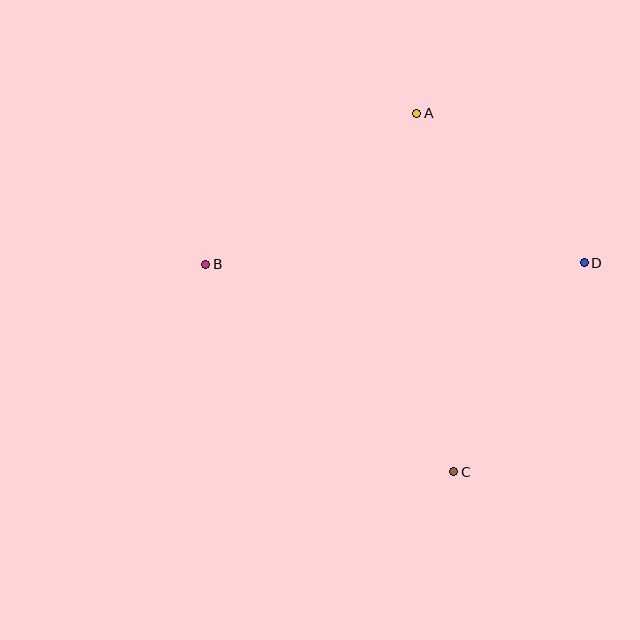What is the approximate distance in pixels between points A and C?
The distance between A and C is approximately 361 pixels.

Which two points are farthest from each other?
Points B and D are farthest from each other.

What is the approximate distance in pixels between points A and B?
The distance between A and B is approximately 260 pixels.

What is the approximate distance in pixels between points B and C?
The distance between B and C is approximately 324 pixels.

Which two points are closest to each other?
Points A and D are closest to each other.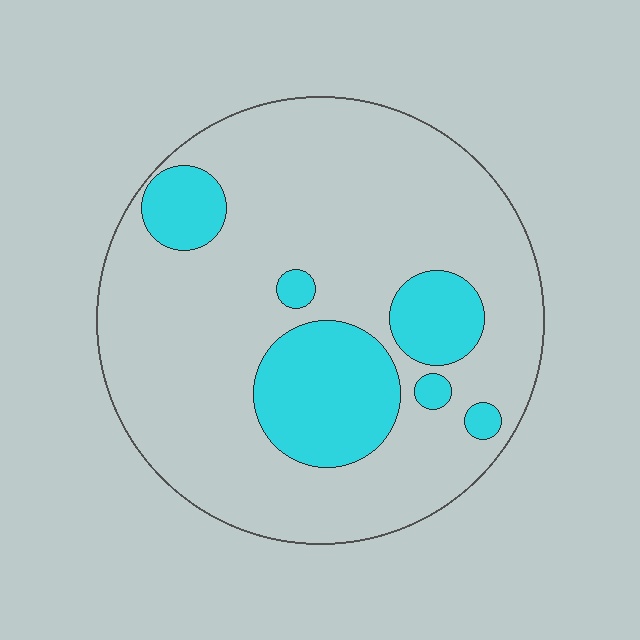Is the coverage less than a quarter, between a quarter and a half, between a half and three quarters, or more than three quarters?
Less than a quarter.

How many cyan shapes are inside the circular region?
6.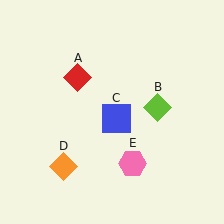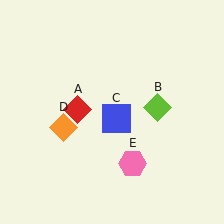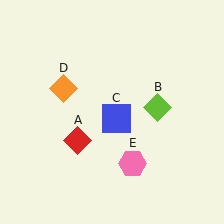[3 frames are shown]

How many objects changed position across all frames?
2 objects changed position: red diamond (object A), orange diamond (object D).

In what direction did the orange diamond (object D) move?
The orange diamond (object D) moved up.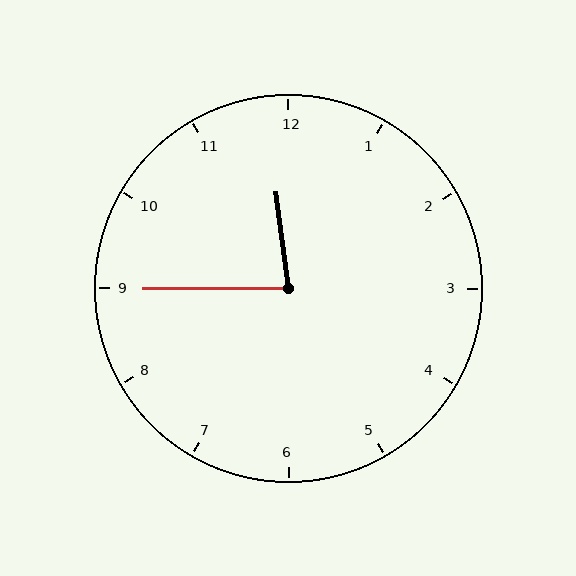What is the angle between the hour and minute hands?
Approximately 82 degrees.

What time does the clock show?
11:45.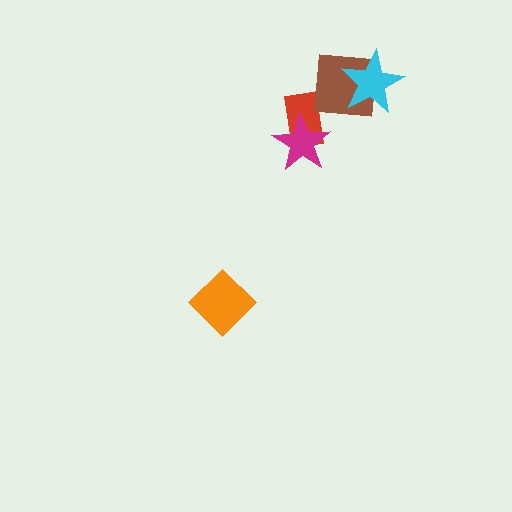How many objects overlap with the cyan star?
1 object overlaps with the cyan star.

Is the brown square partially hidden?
Yes, it is partially covered by another shape.